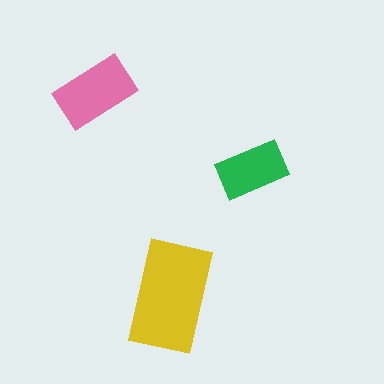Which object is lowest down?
The yellow rectangle is bottommost.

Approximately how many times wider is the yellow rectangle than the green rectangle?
About 1.5 times wider.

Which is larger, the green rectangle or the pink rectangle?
The pink one.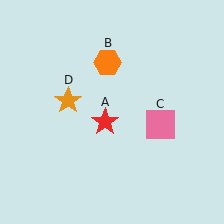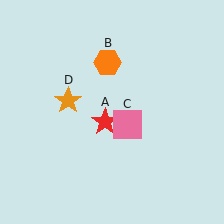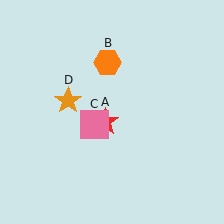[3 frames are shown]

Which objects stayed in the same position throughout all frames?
Red star (object A) and orange hexagon (object B) and orange star (object D) remained stationary.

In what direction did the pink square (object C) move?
The pink square (object C) moved left.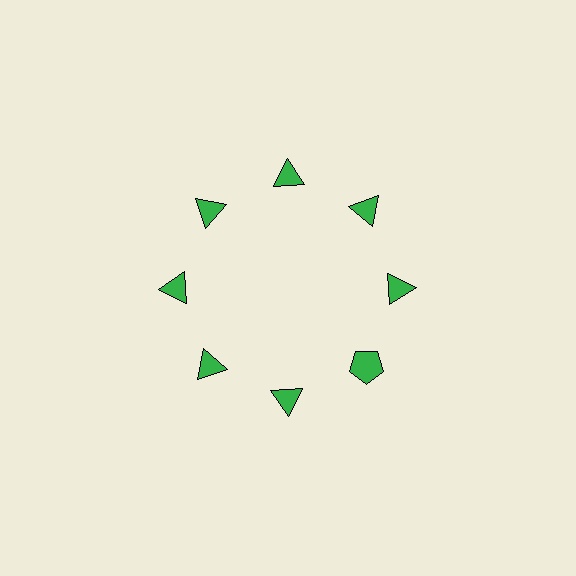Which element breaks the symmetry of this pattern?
The green pentagon at roughly the 4 o'clock position breaks the symmetry. All other shapes are green triangles.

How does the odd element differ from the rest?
It has a different shape: pentagon instead of triangle.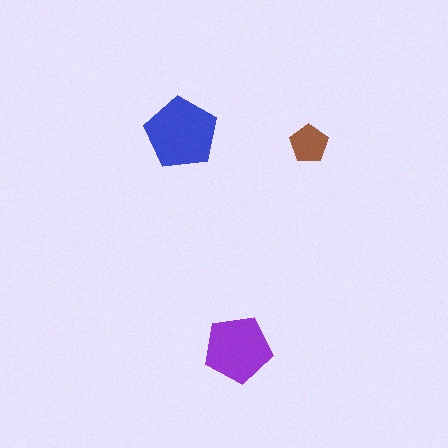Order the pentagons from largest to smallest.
the blue one, the purple one, the brown one.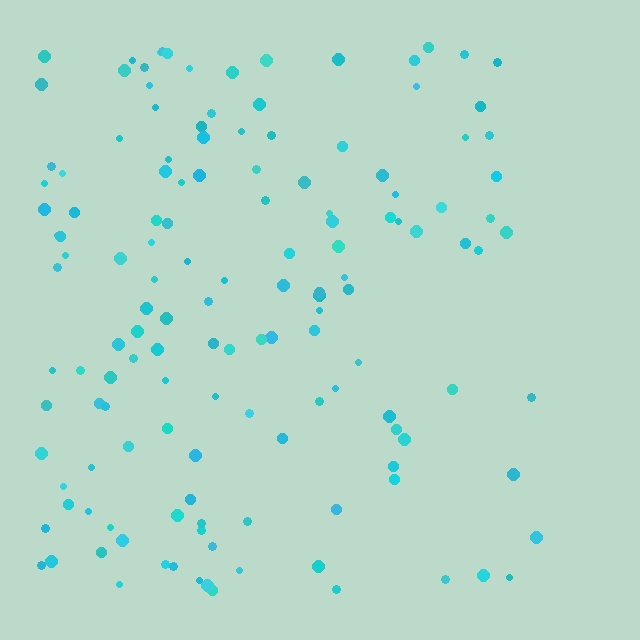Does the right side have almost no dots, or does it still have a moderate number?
Still a moderate number, just noticeably fewer than the left.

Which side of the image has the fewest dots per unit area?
The right.